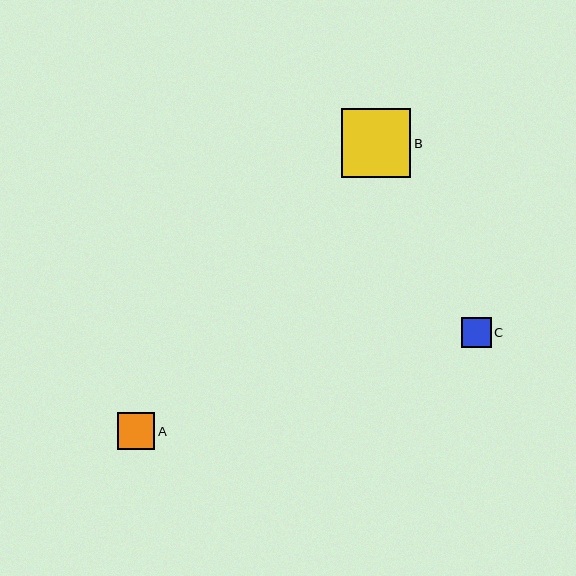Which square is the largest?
Square B is the largest with a size of approximately 69 pixels.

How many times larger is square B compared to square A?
Square B is approximately 1.9 times the size of square A.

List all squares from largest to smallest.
From largest to smallest: B, A, C.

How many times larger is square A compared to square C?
Square A is approximately 1.2 times the size of square C.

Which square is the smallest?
Square C is the smallest with a size of approximately 30 pixels.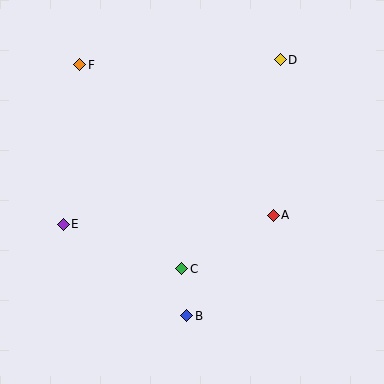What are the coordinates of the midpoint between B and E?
The midpoint between B and E is at (125, 270).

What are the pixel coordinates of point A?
Point A is at (273, 215).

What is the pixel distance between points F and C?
The distance between F and C is 228 pixels.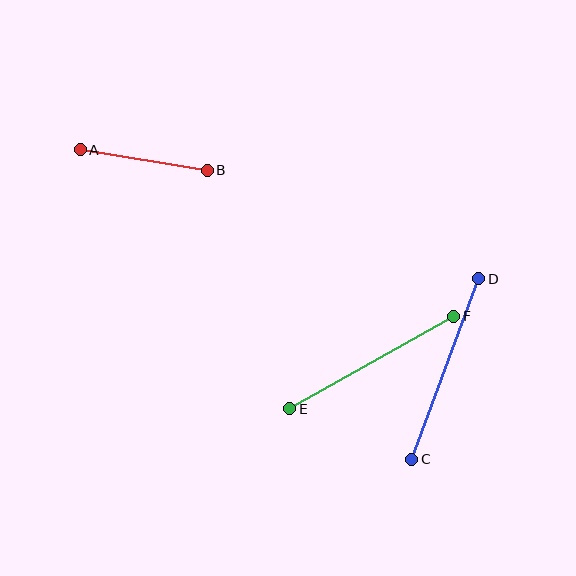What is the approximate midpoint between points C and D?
The midpoint is at approximately (445, 369) pixels.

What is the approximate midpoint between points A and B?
The midpoint is at approximately (144, 160) pixels.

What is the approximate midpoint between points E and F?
The midpoint is at approximately (372, 363) pixels.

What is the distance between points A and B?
The distance is approximately 129 pixels.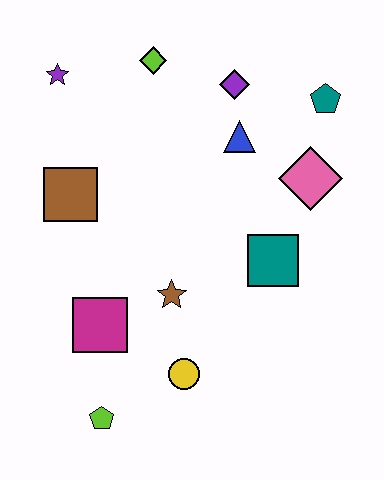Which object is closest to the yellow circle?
The brown star is closest to the yellow circle.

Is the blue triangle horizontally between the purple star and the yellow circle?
No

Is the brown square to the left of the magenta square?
Yes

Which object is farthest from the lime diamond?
The lime pentagon is farthest from the lime diamond.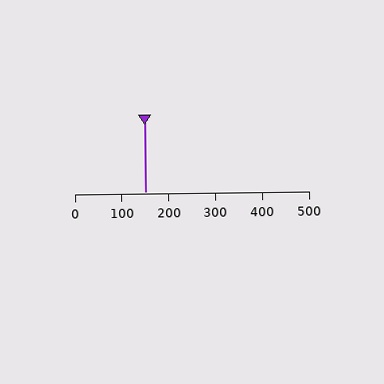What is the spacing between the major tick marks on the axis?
The major ticks are spaced 100 apart.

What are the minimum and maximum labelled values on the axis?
The axis runs from 0 to 500.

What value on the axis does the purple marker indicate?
The marker indicates approximately 150.